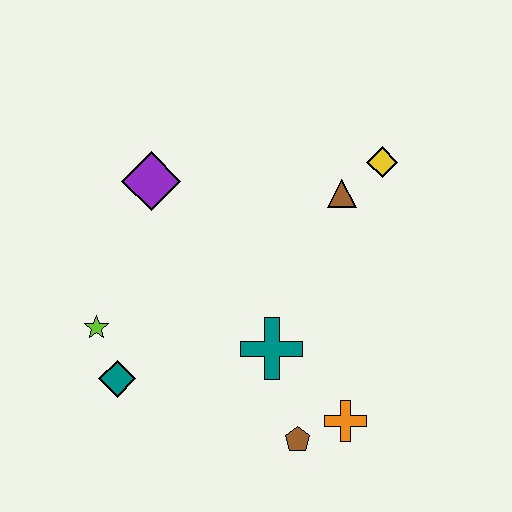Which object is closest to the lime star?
The teal diamond is closest to the lime star.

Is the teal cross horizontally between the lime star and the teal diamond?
No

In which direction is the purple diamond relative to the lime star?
The purple diamond is above the lime star.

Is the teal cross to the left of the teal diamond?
No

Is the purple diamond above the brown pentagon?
Yes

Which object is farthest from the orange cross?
The purple diamond is farthest from the orange cross.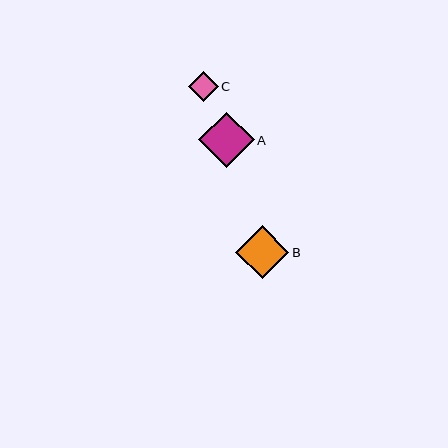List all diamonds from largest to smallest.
From largest to smallest: A, B, C.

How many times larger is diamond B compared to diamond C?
Diamond B is approximately 1.8 times the size of diamond C.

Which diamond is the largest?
Diamond A is the largest with a size of approximately 55 pixels.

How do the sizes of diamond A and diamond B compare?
Diamond A and diamond B are approximately the same size.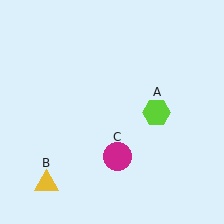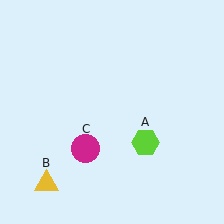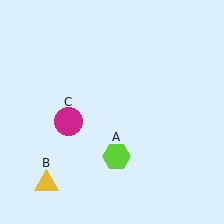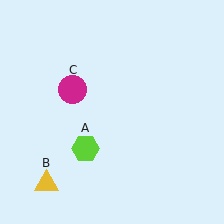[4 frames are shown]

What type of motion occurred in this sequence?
The lime hexagon (object A), magenta circle (object C) rotated clockwise around the center of the scene.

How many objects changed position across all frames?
2 objects changed position: lime hexagon (object A), magenta circle (object C).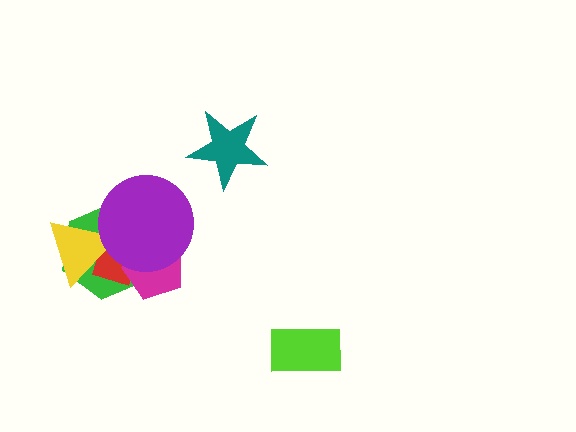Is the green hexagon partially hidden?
Yes, it is partially covered by another shape.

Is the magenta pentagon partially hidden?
Yes, it is partially covered by another shape.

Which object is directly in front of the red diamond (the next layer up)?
The magenta pentagon is directly in front of the red diamond.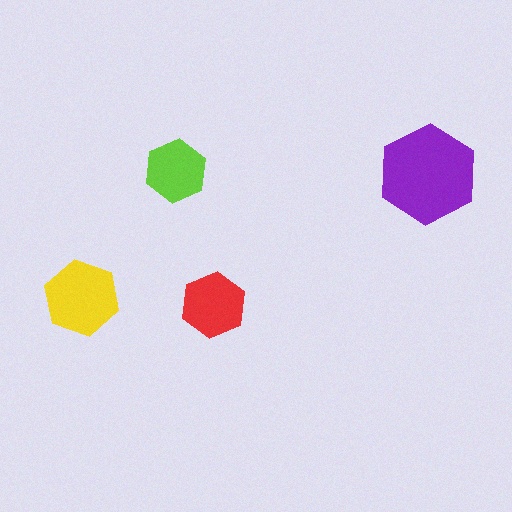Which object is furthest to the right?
The purple hexagon is rightmost.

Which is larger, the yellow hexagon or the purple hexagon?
The purple one.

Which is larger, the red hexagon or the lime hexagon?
The red one.